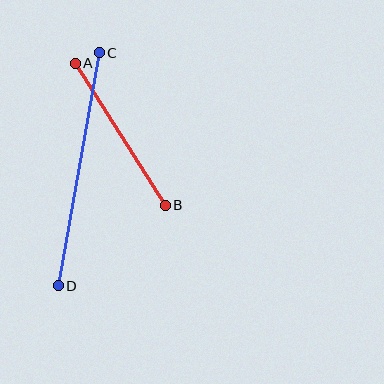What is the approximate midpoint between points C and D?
The midpoint is at approximately (79, 169) pixels.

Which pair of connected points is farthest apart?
Points C and D are farthest apart.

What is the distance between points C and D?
The distance is approximately 237 pixels.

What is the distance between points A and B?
The distance is approximately 168 pixels.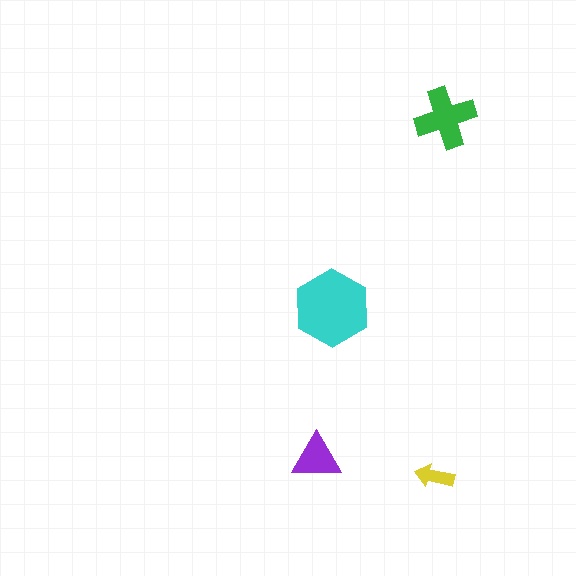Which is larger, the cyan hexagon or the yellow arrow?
The cyan hexagon.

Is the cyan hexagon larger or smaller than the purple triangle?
Larger.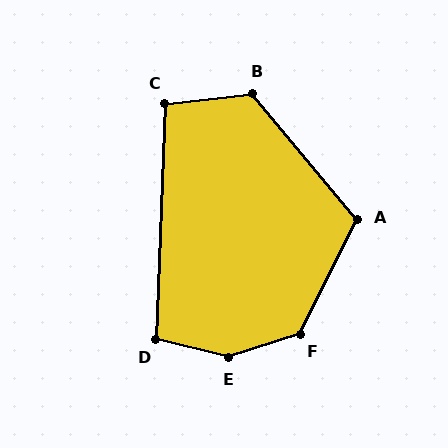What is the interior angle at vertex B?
Approximately 123 degrees (obtuse).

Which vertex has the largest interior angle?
E, at approximately 147 degrees.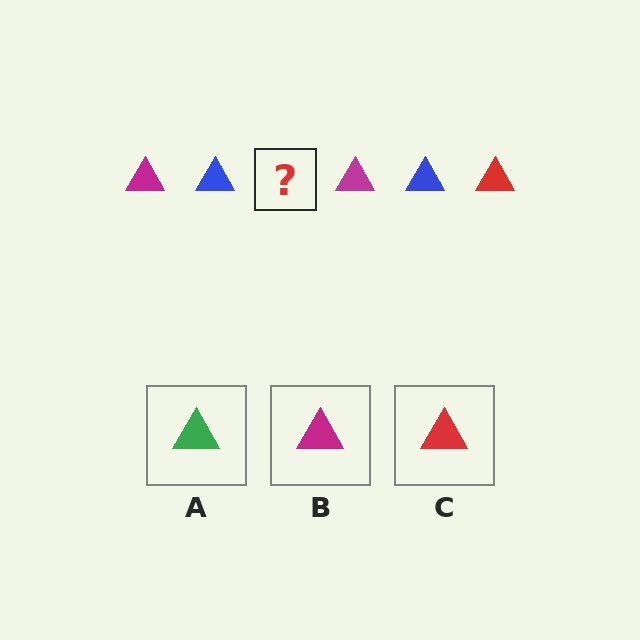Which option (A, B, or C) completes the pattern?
C.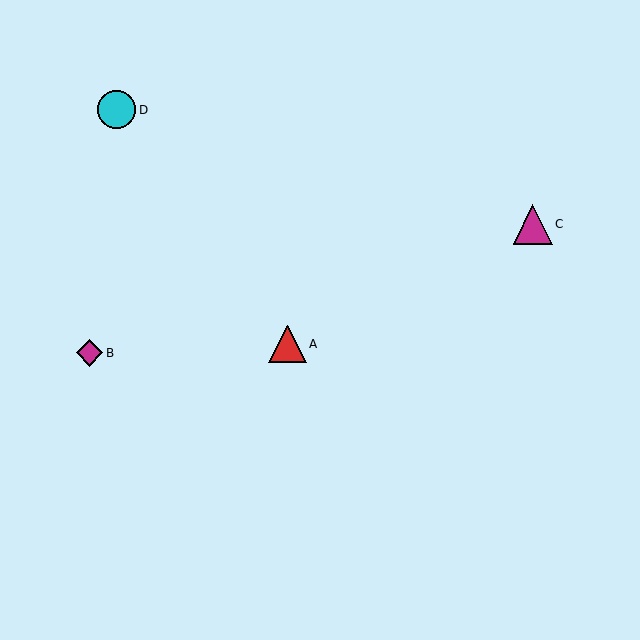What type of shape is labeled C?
Shape C is a magenta triangle.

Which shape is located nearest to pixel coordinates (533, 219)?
The magenta triangle (labeled C) at (533, 224) is nearest to that location.